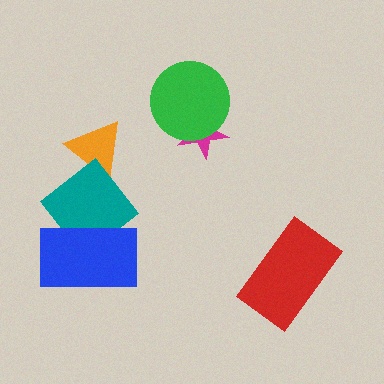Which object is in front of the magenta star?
The green circle is in front of the magenta star.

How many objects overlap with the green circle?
1 object overlaps with the green circle.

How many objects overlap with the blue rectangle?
1 object overlaps with the blue rectangle.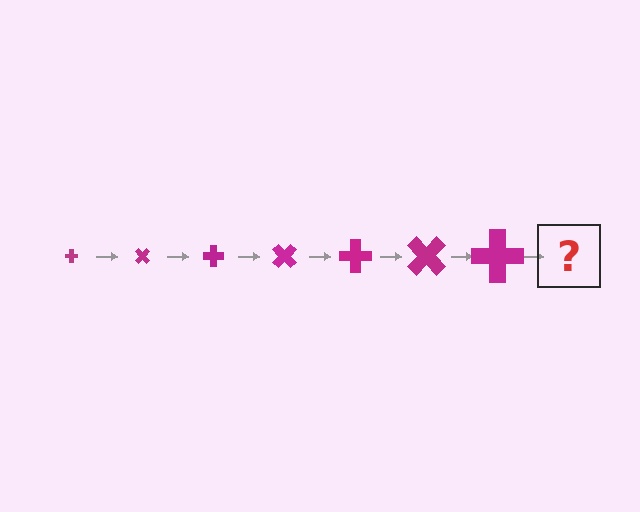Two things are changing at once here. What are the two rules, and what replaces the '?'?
The two rules are that the cross grows larger each step and it rotates 45 degrees each step. The '?' should be a cross, larger than the previous one and rotated 315 degrees from the start.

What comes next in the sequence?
The next element should be a cross, larger than the previous one and rotated 315 degrees from the start.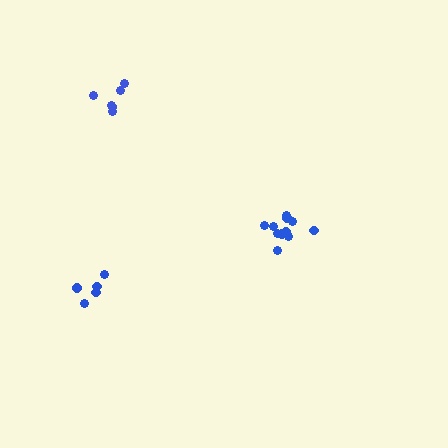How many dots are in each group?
Group 1: 6 dots, Group 2: 11 dots, Group 3: 5 dots (22 total).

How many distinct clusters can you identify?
There are 3 distinct clusters.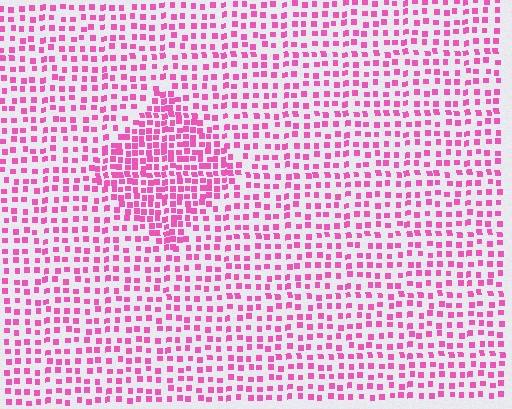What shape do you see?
I see a diamond.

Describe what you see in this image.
The image contains small pink elements arranged at two different densities. A diamond-shaped region is visible where the elements are more densely packed than the surrounding area.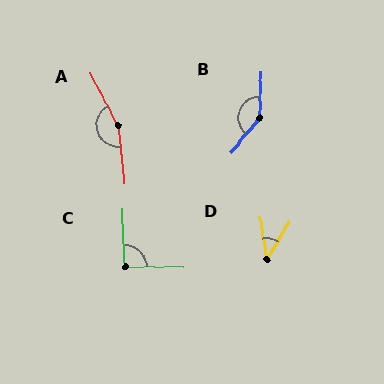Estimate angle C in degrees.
Approximately 92 degrees.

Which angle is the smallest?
D, at approximately 39 degrees.